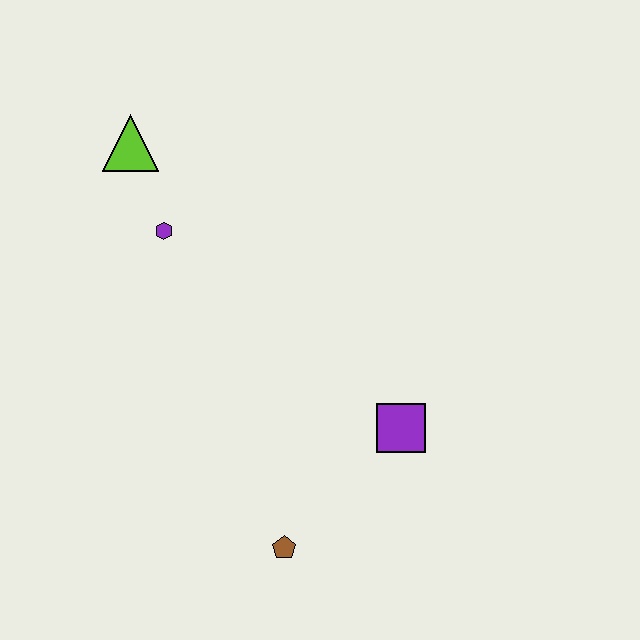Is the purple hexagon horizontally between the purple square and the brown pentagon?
No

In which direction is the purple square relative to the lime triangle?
The purple square is below the lime triangle.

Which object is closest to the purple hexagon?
The lime triangle is closest to the purple hexagon.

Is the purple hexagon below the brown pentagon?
No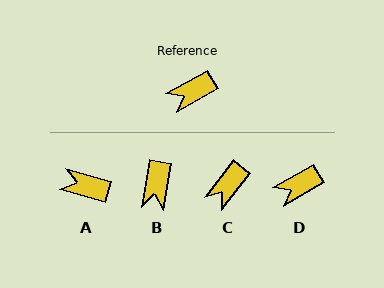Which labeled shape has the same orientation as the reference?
D.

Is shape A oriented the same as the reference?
No, it is off by about 45 degrees.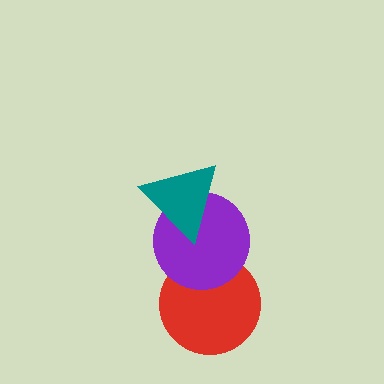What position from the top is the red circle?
The red circle is 3rd from the top.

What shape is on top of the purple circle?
The teal triangle is on top of the purple circle.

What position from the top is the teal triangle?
The teal triangle is 1st from the top.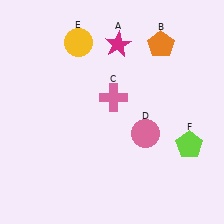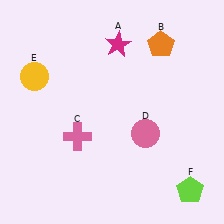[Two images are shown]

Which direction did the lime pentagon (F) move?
The lime pentagon (F) moved down.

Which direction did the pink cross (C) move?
The pink cross (C) moved down.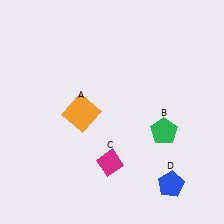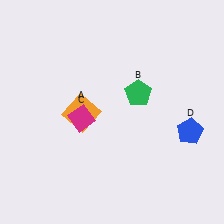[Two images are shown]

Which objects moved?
The objects that moved are: the green pentagon (B), the magenta diamond (C), the blue pentagon (D).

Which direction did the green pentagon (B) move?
The green pentagon (B) moved up.